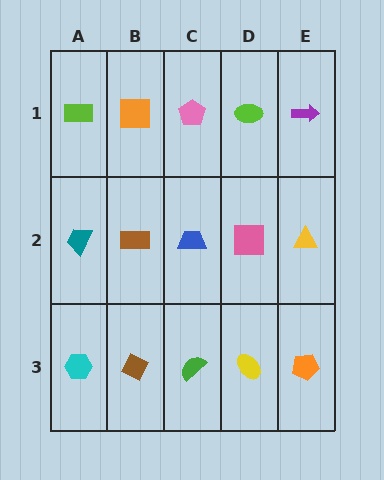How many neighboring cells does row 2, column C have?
4.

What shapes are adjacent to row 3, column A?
A teal trapezoid (row 2, column A), a brown diamond (row 3, column B).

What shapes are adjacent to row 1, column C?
A blue trapezoid (row 2, column C), an orange square (row 1, column B), a lime ellipse (row 1, column D).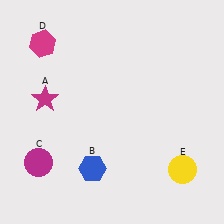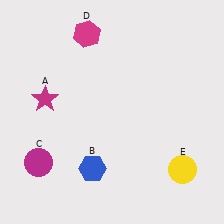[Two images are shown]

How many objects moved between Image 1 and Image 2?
1 object moved between the two images.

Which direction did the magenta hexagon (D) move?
The magenta hexagon (D) moved right.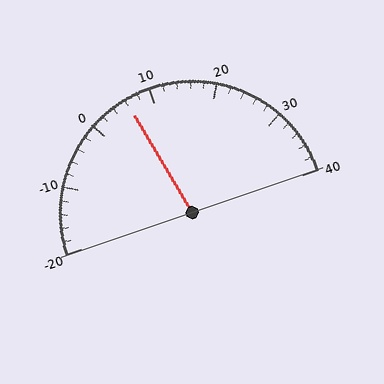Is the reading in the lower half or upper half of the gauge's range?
The reading is in the lower half of the range (-20 to 40).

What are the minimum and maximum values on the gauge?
The gauge ranges from -20 to 40.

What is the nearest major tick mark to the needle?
The nearest major tick mark is 10.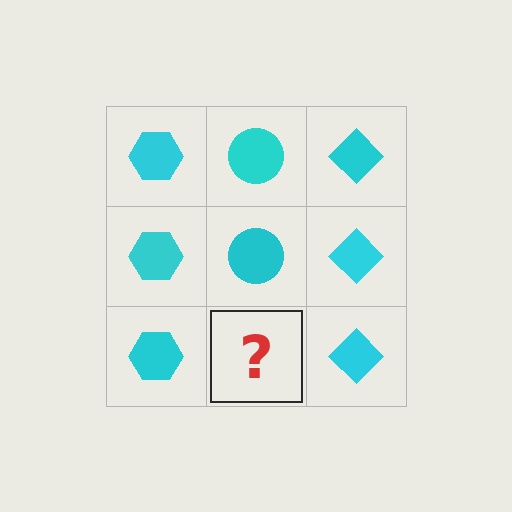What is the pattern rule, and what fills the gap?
The rule is that each column has a consistent shape. The gap should be filled with a cyan circle.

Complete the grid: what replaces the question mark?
The question mark should be replaced with a cyan circle.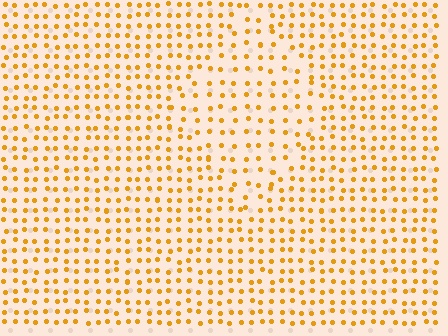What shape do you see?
I see a diamond.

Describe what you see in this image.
The image contains small orange elements arranged at two different densities. A diamond-shaped region is visible where the elements are less densely packed than the surrounding area.